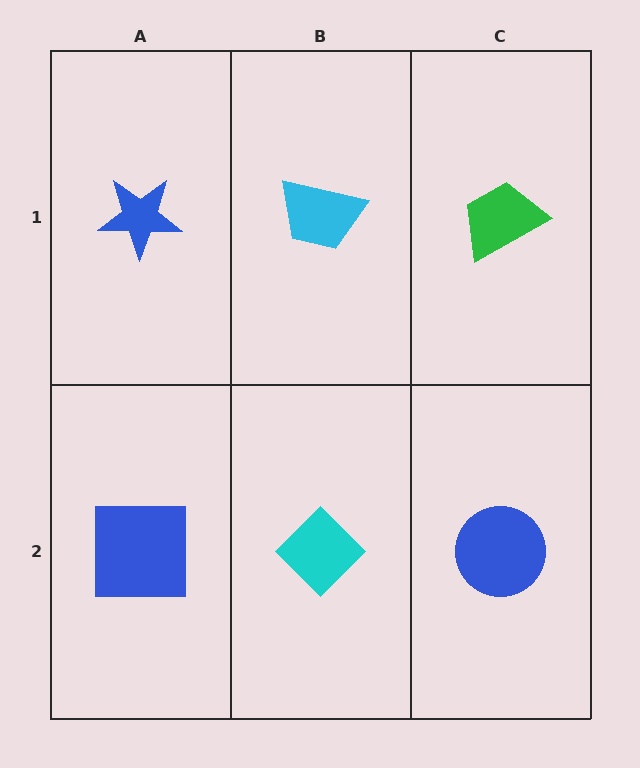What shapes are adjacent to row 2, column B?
A cyan trapezoid (row 1, column B), a blue square (row 2, column A), a blue circle (row 2, column C).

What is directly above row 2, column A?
A blue star.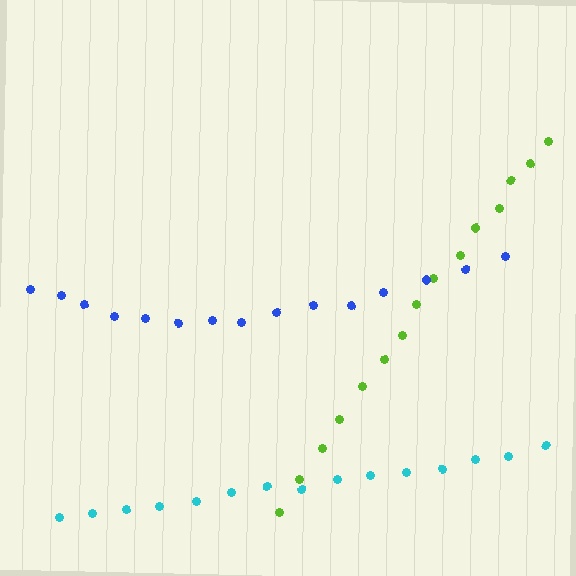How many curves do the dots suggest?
There are 3 distinct paths.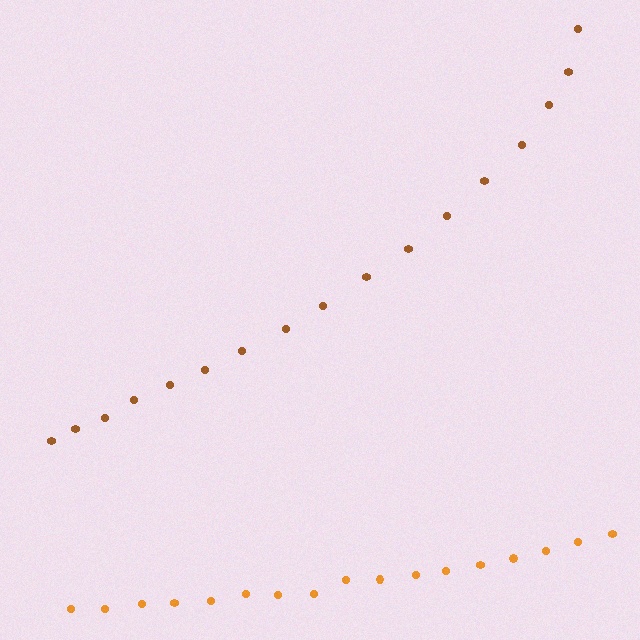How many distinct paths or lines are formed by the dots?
There are 2 distinct paths.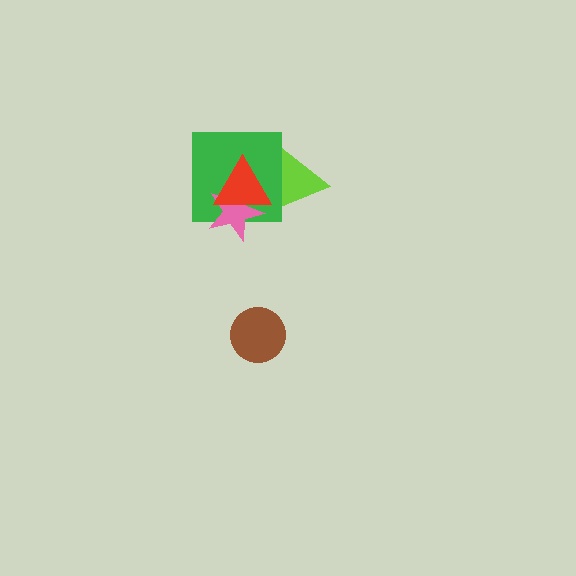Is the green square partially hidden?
Yes, it is partially covered by another shape.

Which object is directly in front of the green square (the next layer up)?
The pink star is directly in front of the green square.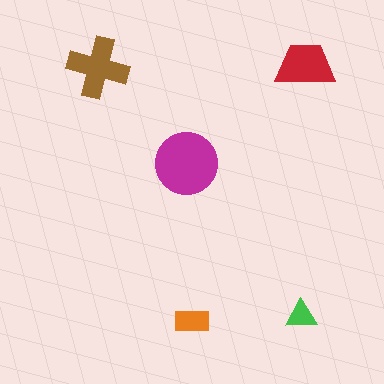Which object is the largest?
The magenta circle.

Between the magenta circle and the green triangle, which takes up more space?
The magenta circle.